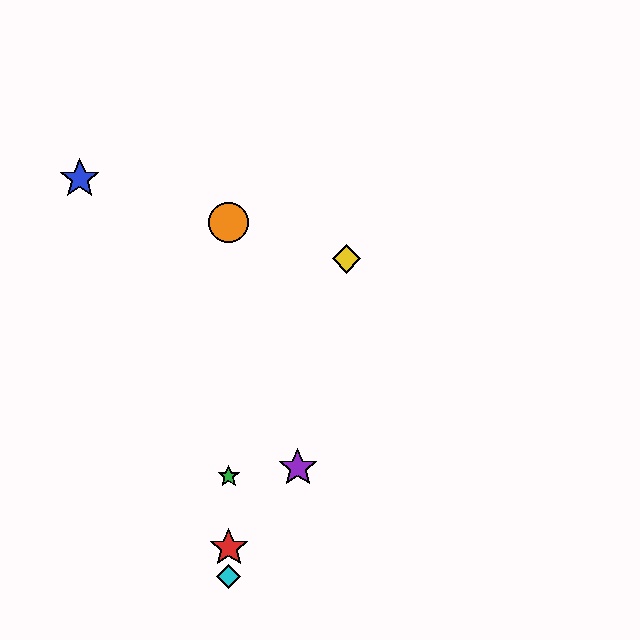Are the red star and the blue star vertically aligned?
No, the red star is at x≈229 and the blue star is at x≈80.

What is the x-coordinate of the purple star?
The purple star is at x≈298.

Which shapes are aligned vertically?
The red star, the green star, the orange circle, the cyan diamond are aligned vertically.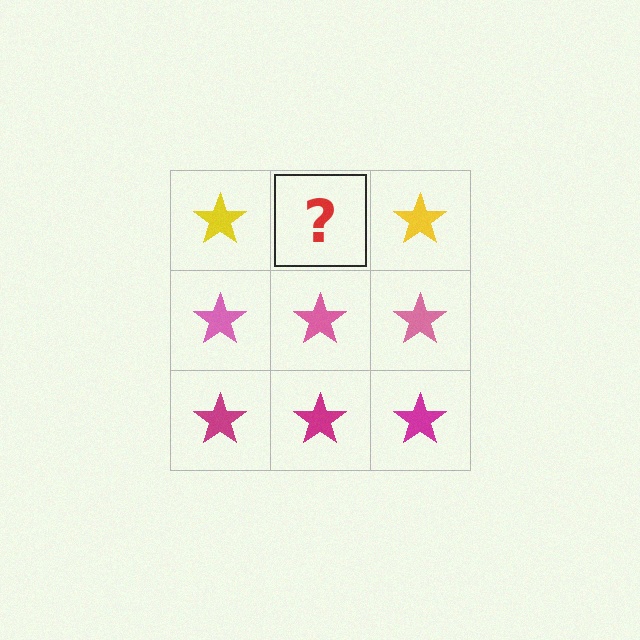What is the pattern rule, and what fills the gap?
The rule is that each row has a consistent color. The gap should be filled with a yellow star.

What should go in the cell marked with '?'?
The missing cell should contain a yellow star.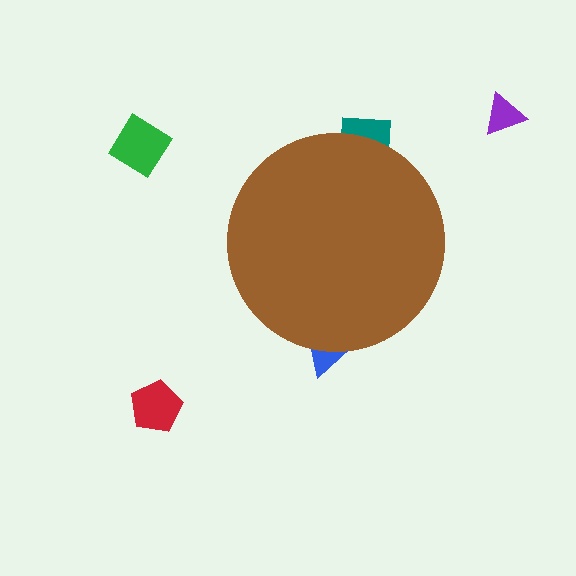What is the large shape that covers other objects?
A brown circle.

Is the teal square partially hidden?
Yes, the teal square is partially hidden behind the brown circle.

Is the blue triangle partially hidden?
Yes, the blue triangle is partially hidden behind the brown circle.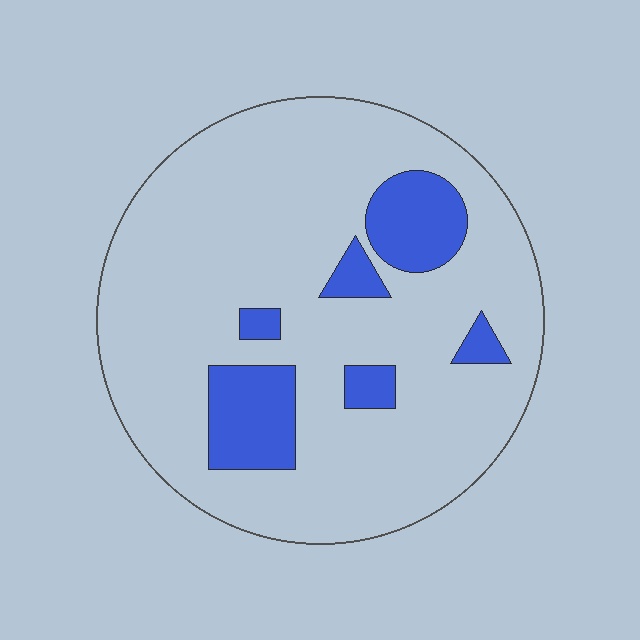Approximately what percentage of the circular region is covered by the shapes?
Approximately 15%.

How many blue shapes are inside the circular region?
6.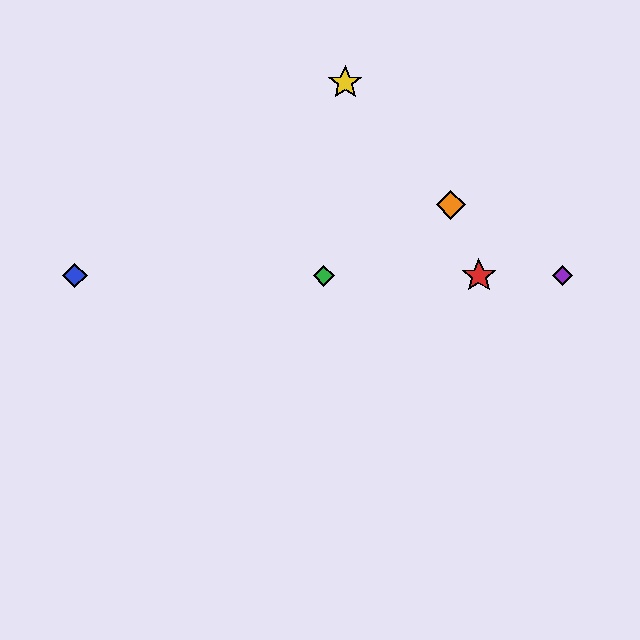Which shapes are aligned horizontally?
The red star, the blue diamond, the green diamond, the purple diamond are aligned horizontally.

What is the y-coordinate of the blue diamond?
The blue diamond is at y≈276.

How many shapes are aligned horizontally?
4 shapes (the red star, the blue diamond, the green diamond, the purple diamond) are aligned horizontally.